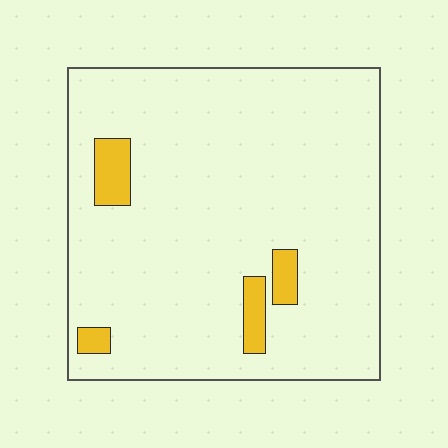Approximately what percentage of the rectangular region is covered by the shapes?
Approximately 5%.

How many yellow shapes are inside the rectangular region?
4.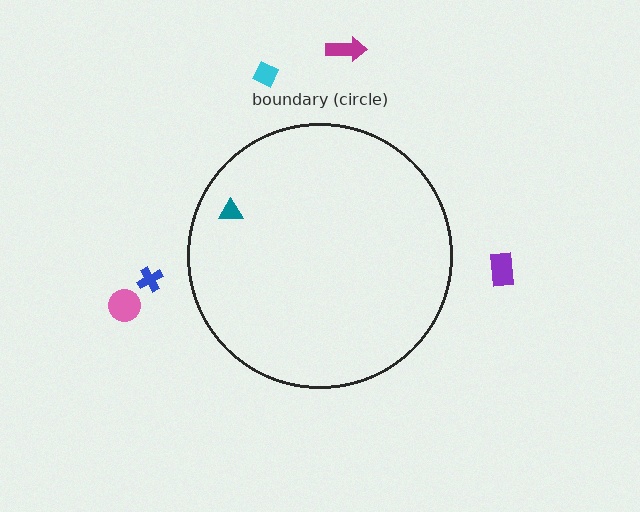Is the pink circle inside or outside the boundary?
Outside.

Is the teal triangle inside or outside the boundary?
Inside.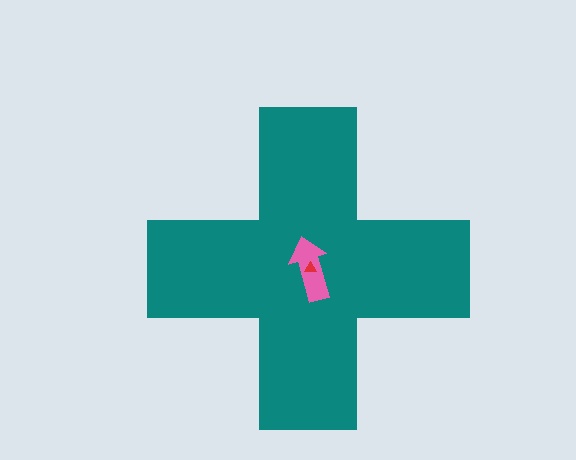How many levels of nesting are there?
3.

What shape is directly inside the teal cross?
The pink arrow.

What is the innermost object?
The red triangle.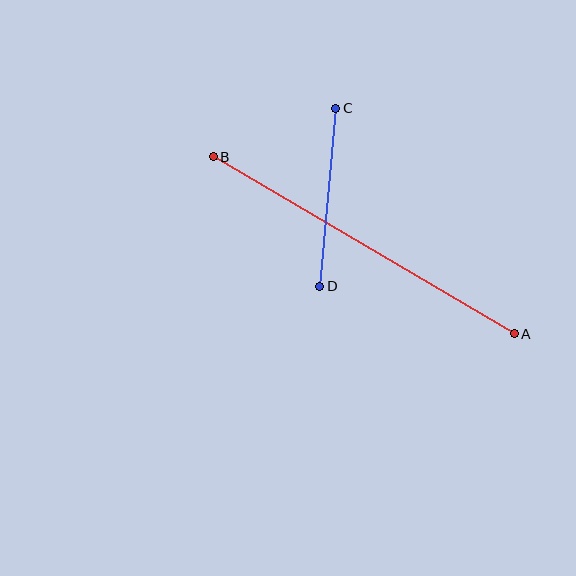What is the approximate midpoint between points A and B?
The midpoint is at approximately (364, 245) pixels.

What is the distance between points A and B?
The distance is approximately 349 pixels.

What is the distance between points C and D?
The distance is approximately 178 pixels.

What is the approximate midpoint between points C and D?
The midpoint is at approximately (328, 197) pixels.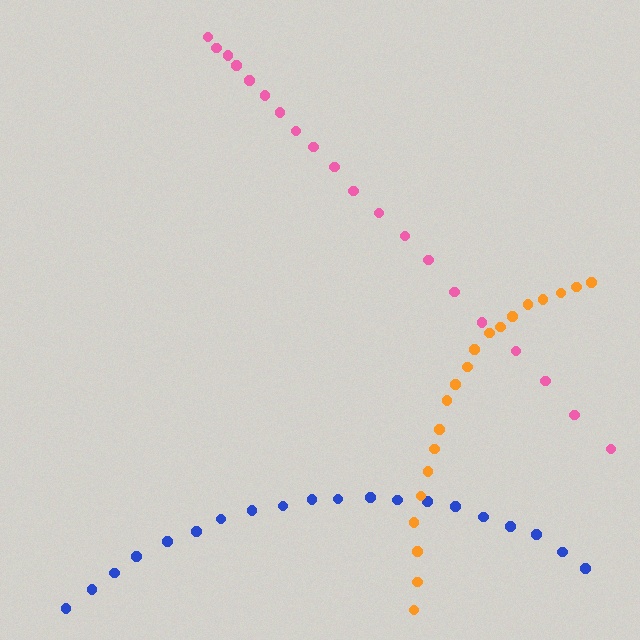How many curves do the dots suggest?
There are 3 distinct paths.